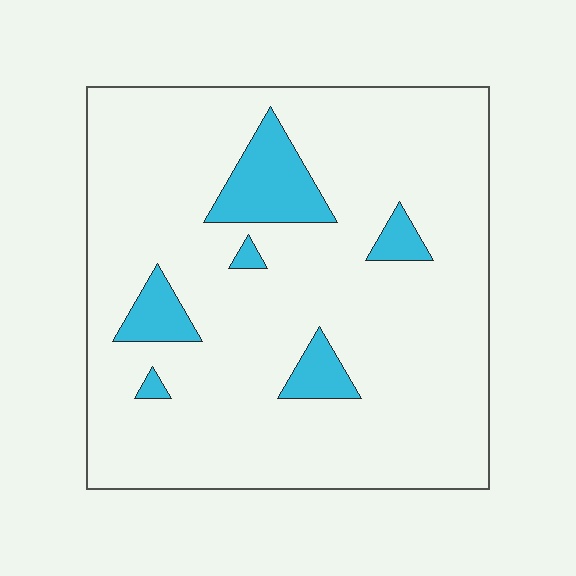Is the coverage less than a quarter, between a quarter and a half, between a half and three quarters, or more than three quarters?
Less than a quarter.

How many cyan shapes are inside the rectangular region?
6.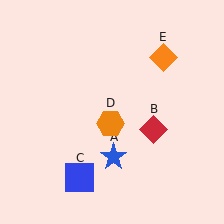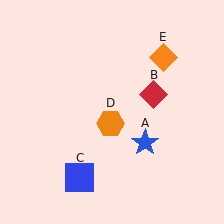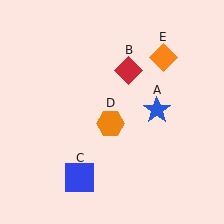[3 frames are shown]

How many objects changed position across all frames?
2 objects changed position: blue star (object A), red diamond (object B).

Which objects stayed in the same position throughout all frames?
Blue square (object C) and orange hexagon (object D) and orange diamond (object E) remained stationary.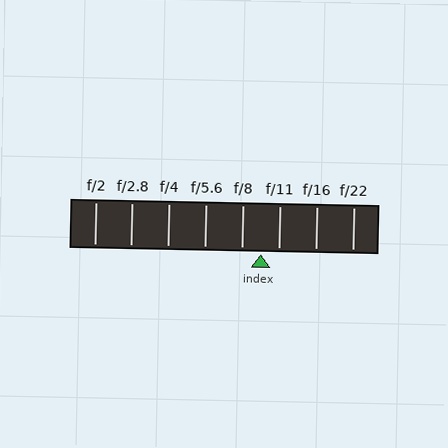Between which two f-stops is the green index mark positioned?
The index mark is between f/8 and f/11.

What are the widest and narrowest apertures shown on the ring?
The widest aperture shown is f/2 and the narrowest is f/22.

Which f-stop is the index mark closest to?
The index mark is closest to f/11.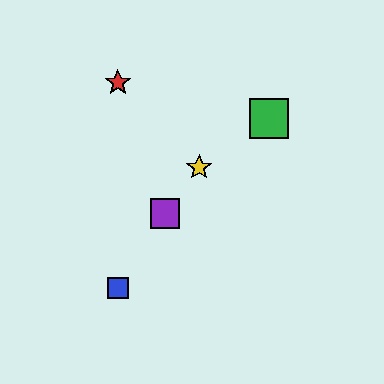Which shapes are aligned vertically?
The red star, the blue square are aligned vertically.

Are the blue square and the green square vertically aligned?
No, the blue square is at x≈118 and the green square is at x≈269.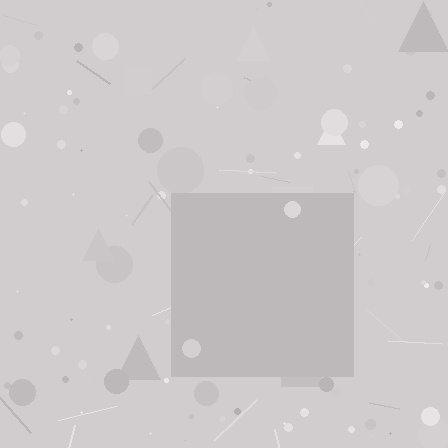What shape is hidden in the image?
A square is hidden in the image.